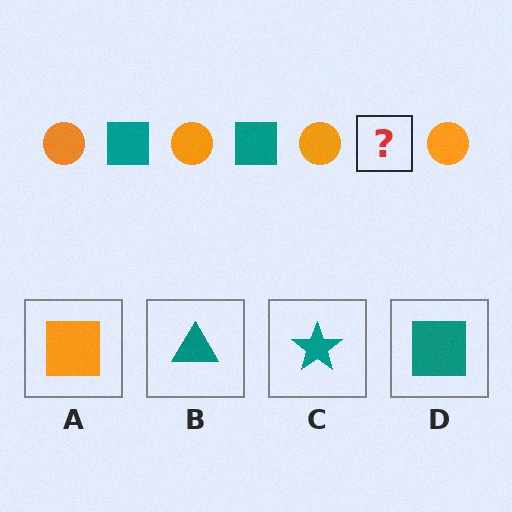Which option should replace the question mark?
Option D.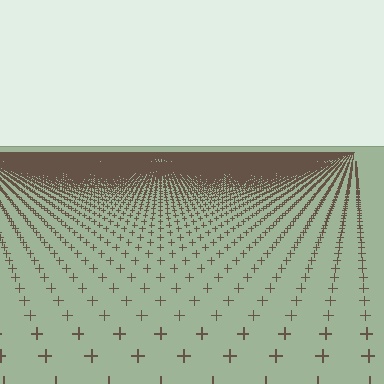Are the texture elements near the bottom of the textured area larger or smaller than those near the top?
Larger. Near the bottom, elements are closer to the viewer and appear at a bigger on-screen size.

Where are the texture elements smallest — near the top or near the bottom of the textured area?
Near the top.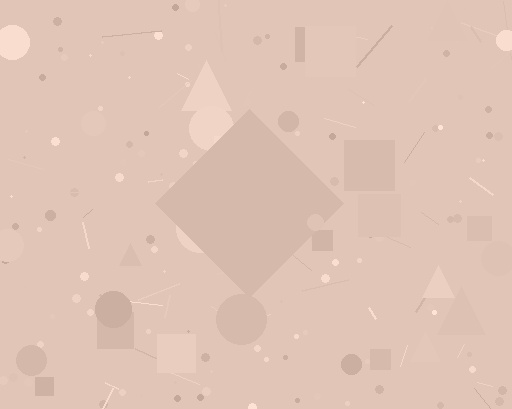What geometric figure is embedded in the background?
A diamond is embedded in the background.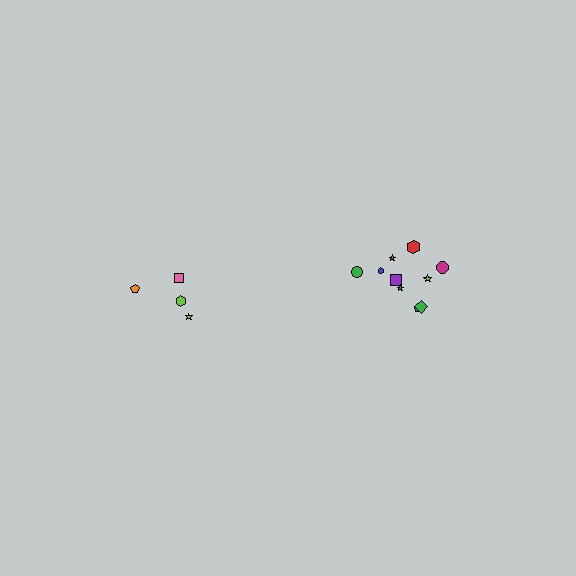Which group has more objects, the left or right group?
The right group.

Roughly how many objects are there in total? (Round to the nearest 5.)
Roughly 15 objects in total.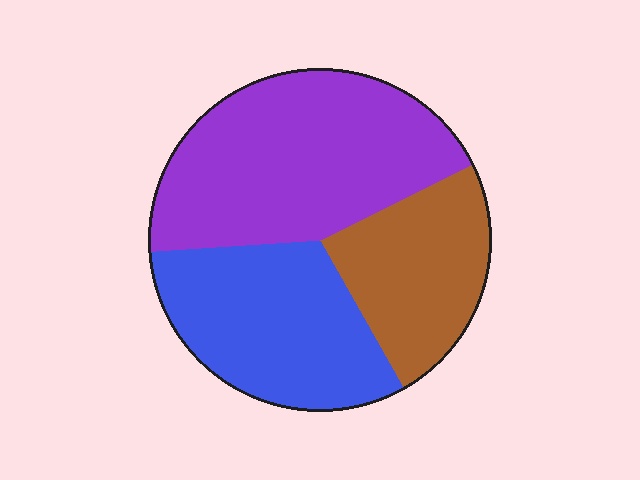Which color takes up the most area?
Purple, at roughly 45%.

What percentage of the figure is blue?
Blue covers about 30% of the figure.